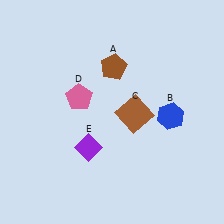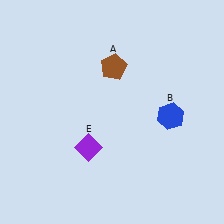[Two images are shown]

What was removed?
The pink pentagon (D), the brown square (C) were removed in Image 2.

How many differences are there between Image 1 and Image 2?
There are 2 differences between the two images.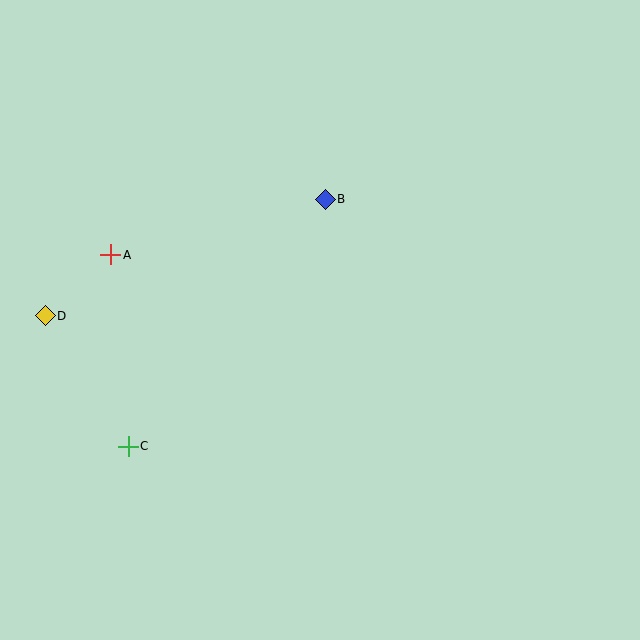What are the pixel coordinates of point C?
Point C is at (128, 446).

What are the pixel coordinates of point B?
Point B is at (325, 199).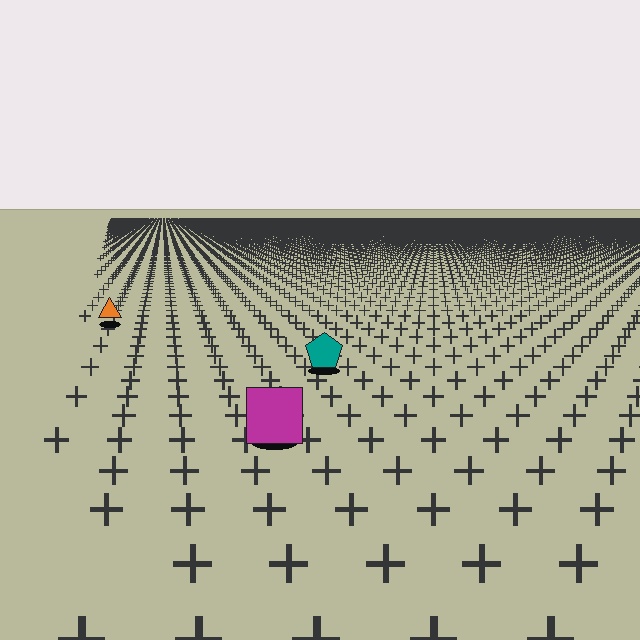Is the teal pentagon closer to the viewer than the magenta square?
No. The magenta square is closer — you can tell from the texture gradient: the ground texture is coarser near it.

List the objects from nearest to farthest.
From nearest to farthest: the magenta square, the teal pentagon, the orange triangle.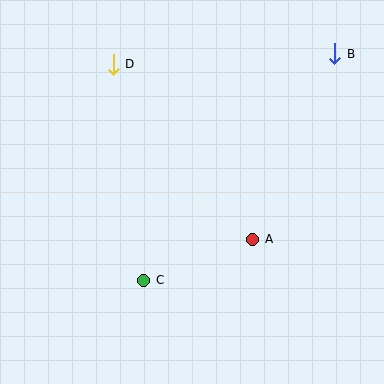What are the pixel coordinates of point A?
Point A is at (253, 239).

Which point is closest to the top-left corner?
Point D is closest to the top-left corner.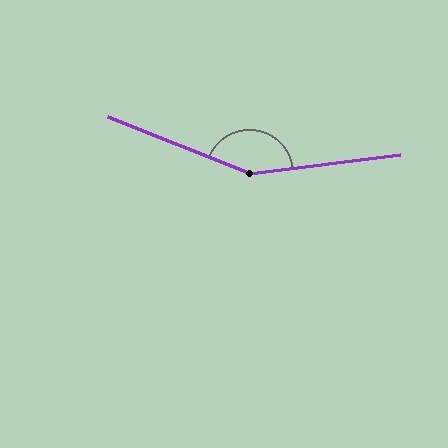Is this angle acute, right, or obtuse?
It is obtuse.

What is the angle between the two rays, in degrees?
Approximately 151 degrees.